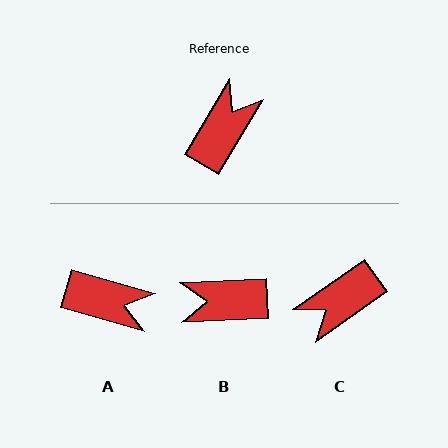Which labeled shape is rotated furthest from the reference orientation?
C, about 156 degrees away.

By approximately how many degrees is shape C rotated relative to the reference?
Approximately 156 degrees counter-clockwise.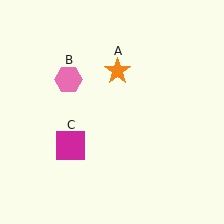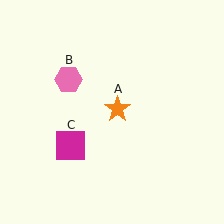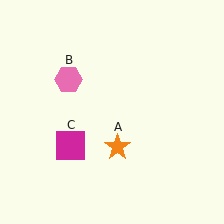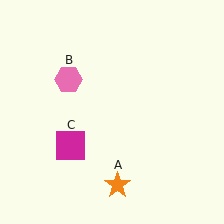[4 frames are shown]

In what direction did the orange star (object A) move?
The orange star (object A) moved down.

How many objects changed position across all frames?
1 object changed position: orange star (object A).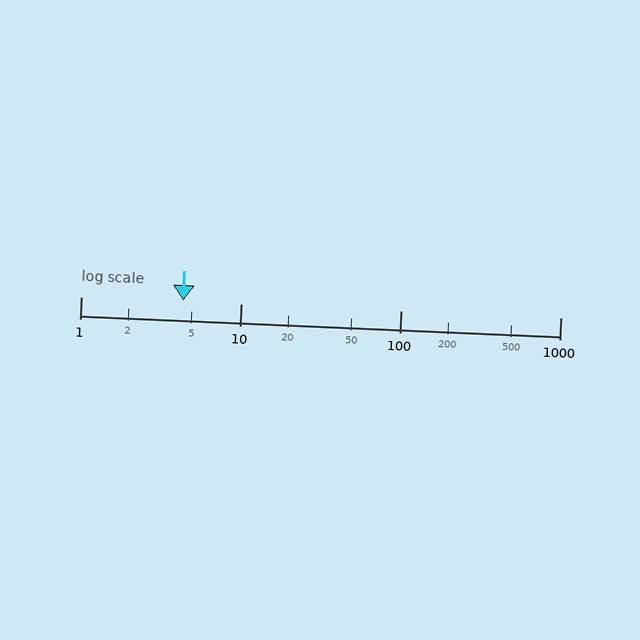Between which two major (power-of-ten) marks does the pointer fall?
The pointer is between 1 and 10.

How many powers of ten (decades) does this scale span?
The scale spans 3 decades, from 1 to 1000.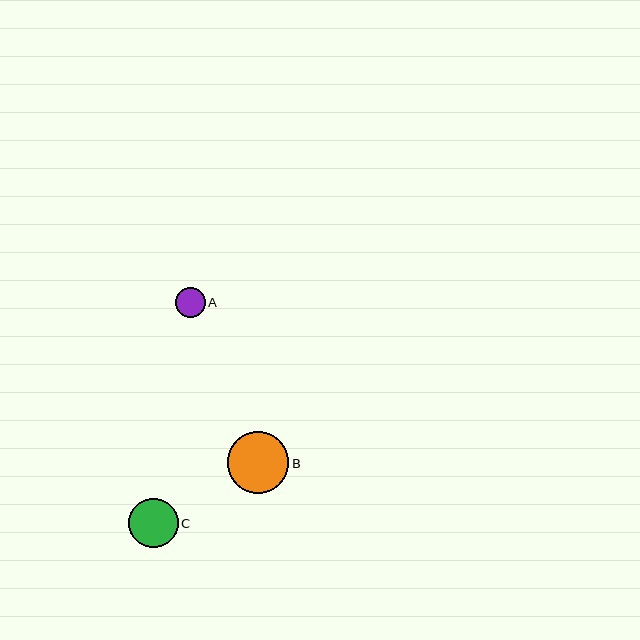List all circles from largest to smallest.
From largest to smallest: B, C, A.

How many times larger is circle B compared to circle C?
Circle B is approximately 1.3 times the size of circle C.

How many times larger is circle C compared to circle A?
Circle C is approximately 1.6 times the size of circle A.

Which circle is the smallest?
Circle A is the smallest with a size of approximately 30 pixels.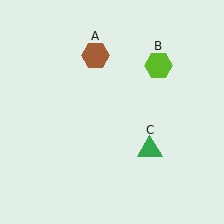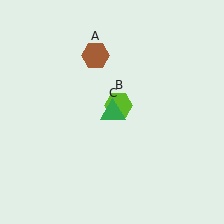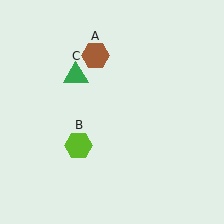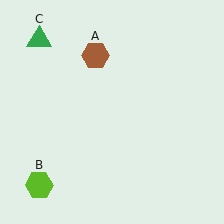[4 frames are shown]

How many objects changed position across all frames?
2 objects changed position: lime hexagon (object B), green triangle (object C).